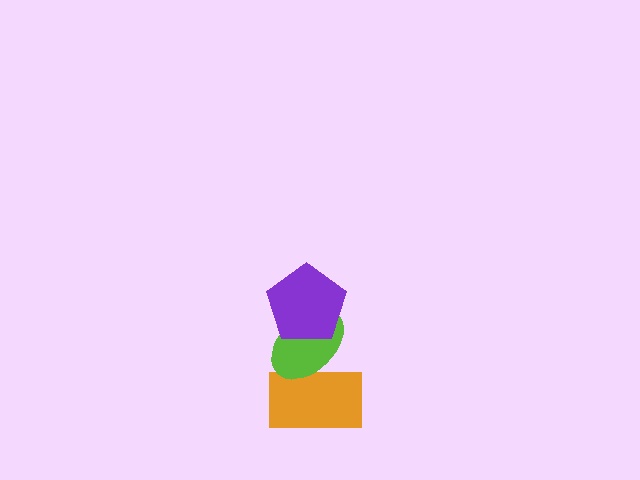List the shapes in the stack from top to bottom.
From top to bottom: the purple pentagon, the lime ellipse, the orange rectangle.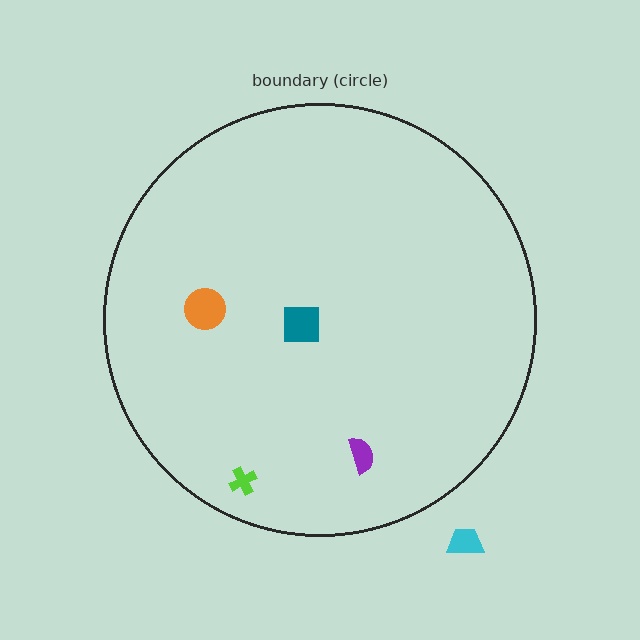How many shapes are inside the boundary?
4 inside, 1 outside.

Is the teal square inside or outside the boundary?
Inside.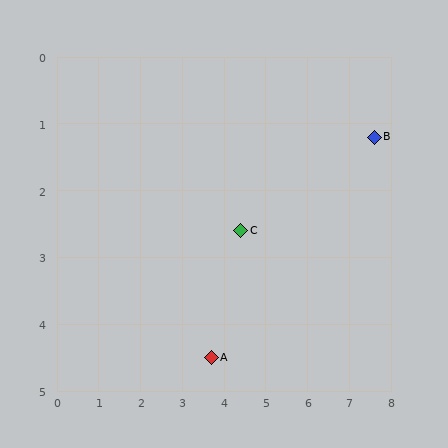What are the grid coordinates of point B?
Point B is at approximately (7.6, 1.2).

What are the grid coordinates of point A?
Point A is at approximately (3.7, 4.5).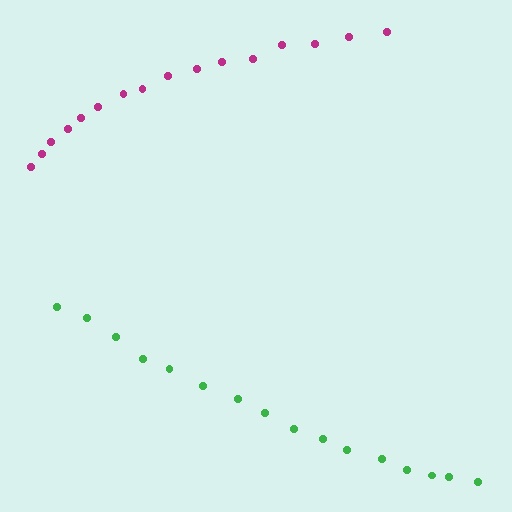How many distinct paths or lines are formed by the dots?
There are 2 distinct paths.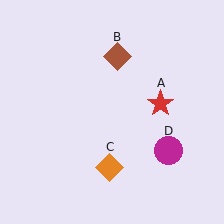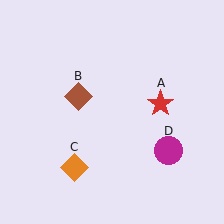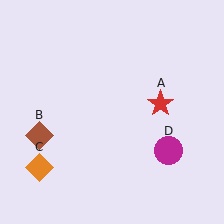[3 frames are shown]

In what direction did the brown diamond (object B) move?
The brown diamond (object B) moved down and to the left.